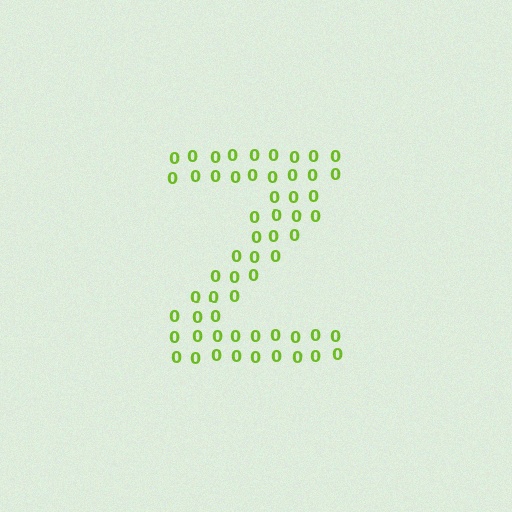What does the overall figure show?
The overall figure shows the letter Z.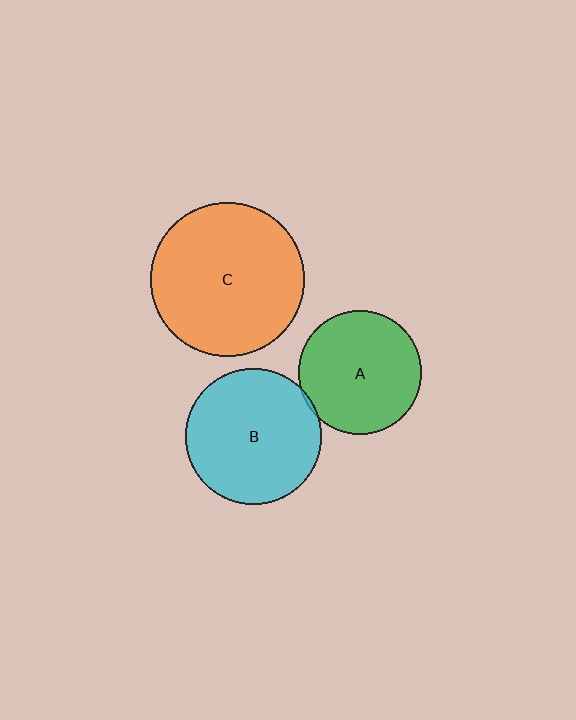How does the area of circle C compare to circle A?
Approximately 1.6 times.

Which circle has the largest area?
Circle C (orange).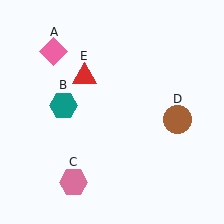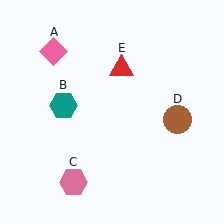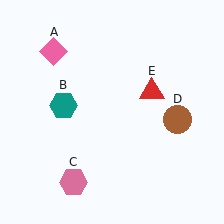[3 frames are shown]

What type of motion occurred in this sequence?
The red triangle (object E) rotated clockwise around the center of the scene.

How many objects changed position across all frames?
1 object changed position: red triangle (object E).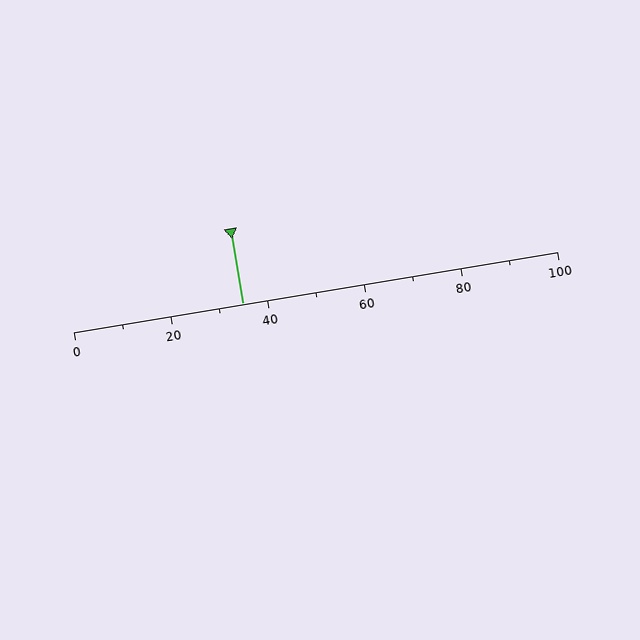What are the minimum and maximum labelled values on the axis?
The axis runs from 0 to 100.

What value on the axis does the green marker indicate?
The marker indicates approximately 35.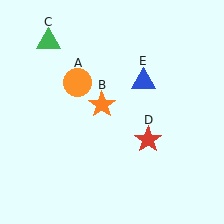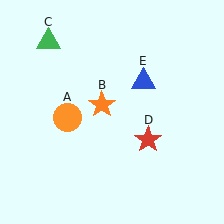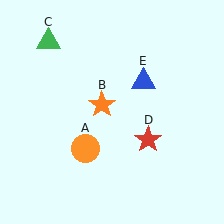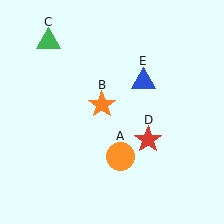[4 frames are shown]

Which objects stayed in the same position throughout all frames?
Orange star (object B) and green triangle (object C) and red star (object D) and blue triangle (object E) remained stationary.